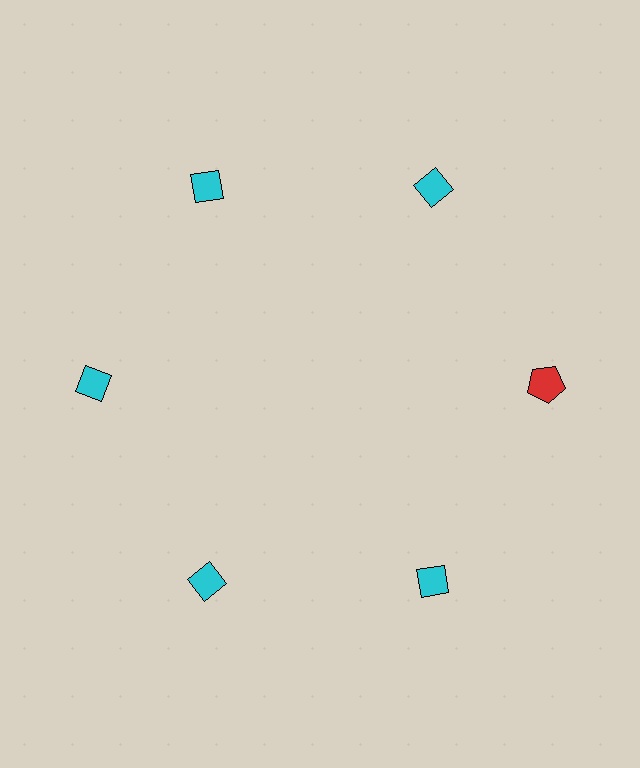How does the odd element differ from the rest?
It differs in both color (red instead of cyan) and shape (pentagon instead of diamond).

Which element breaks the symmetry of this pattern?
The red pentagon at roughly the 3 o'clock position breaks the symmetry. All other shapes are cyan diamonds.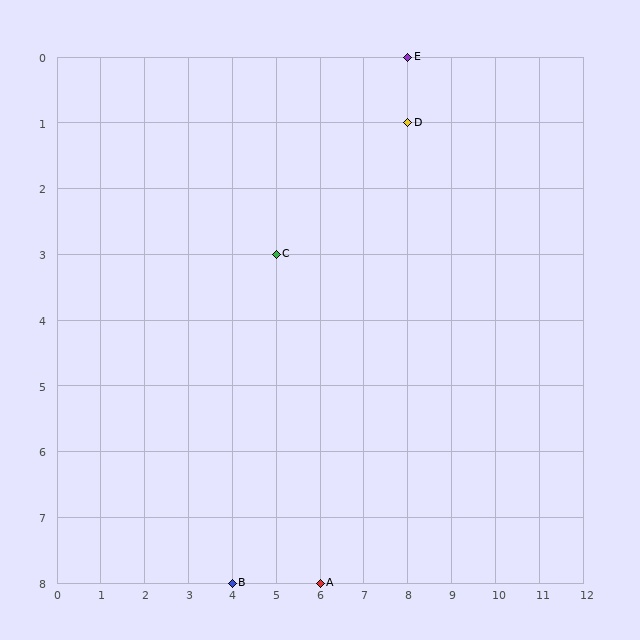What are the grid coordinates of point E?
Point E is at grid coordinates (8, 0).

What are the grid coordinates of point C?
Point C is at grid coordinates (5, 3).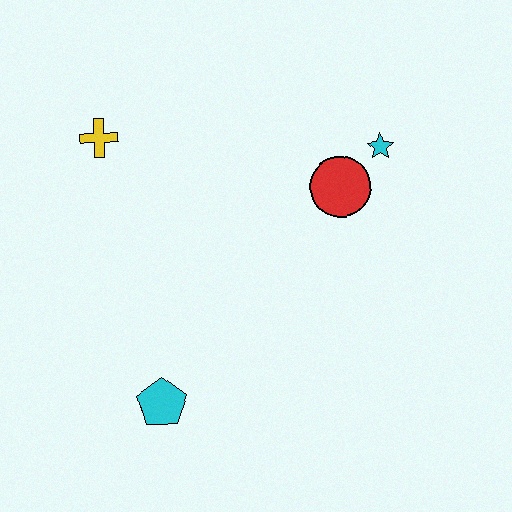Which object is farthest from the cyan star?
The cyan pentagon is farthest from the cyan star.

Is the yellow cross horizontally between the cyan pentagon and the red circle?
No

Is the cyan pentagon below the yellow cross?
Yes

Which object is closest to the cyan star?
The red circle is closest to the cyan star.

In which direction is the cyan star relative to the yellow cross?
The cyan star is to the right of the yellow cross.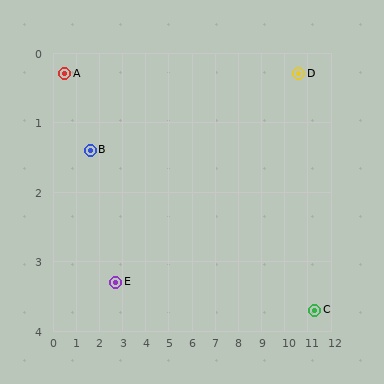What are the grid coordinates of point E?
Point E is at approximately (2.7, 3.3).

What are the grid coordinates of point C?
Point C is at approximately (11.3, 3.7).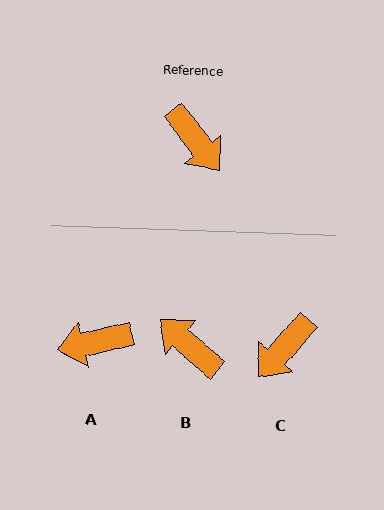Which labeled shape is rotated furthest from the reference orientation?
B, about 169 degrees away.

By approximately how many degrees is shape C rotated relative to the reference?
Approximately 79 degrees clockwise.